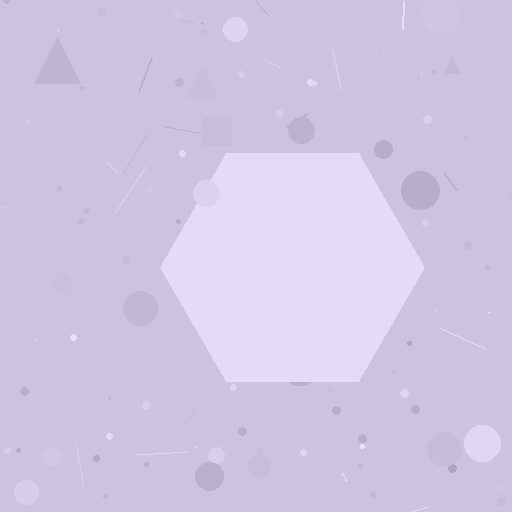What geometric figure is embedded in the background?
A hexagon is embedded in the background.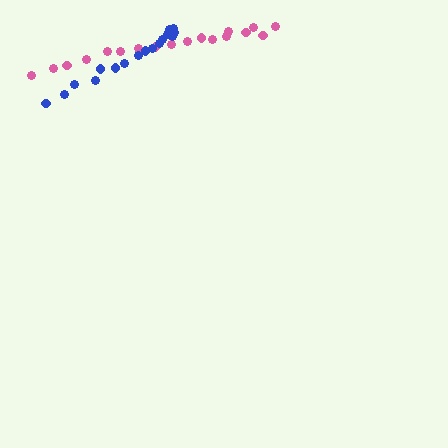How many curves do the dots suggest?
There are 2 distinct paths.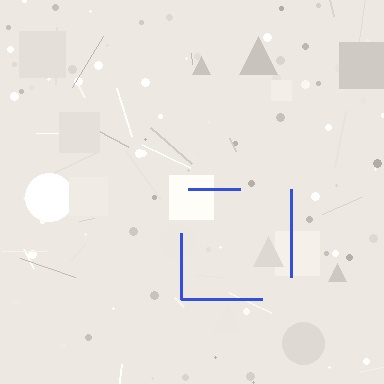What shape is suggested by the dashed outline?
The dashed outline suggests a square.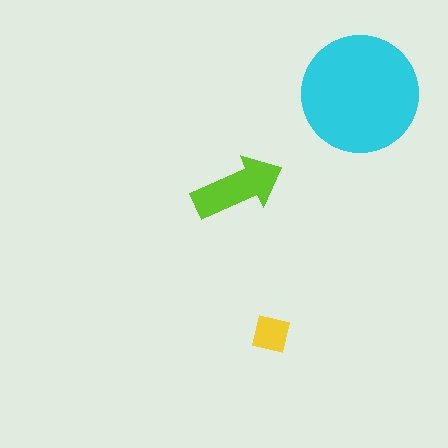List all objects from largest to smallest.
The cyan circle, the lime arrow, the yellow square.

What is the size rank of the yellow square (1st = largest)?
3rd.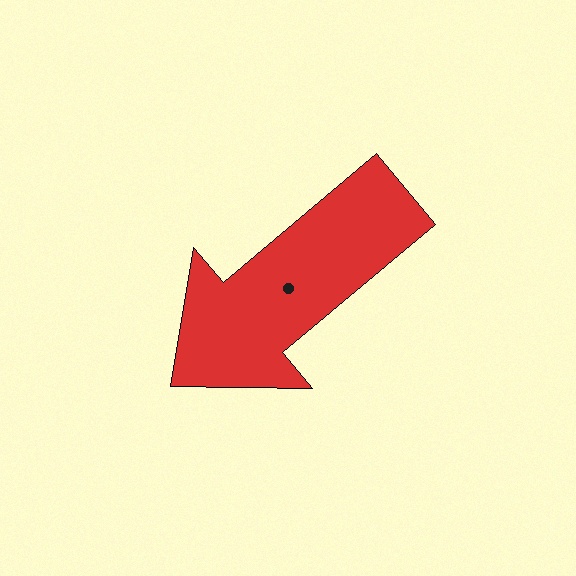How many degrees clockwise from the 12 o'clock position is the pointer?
Approximately 230 degrees.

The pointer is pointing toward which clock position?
Roughly 8 o'clock.